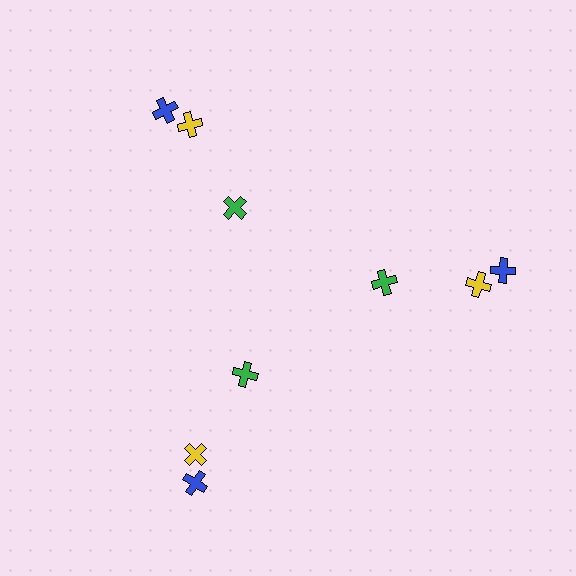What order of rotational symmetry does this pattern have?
This pattern has 3-fold rotational symmetry.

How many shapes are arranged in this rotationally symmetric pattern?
There are 9 shapes, arranged in 3 groups of 3.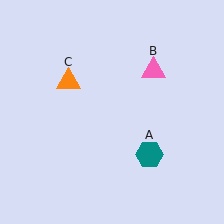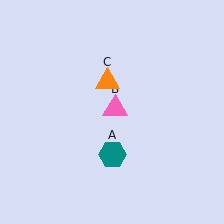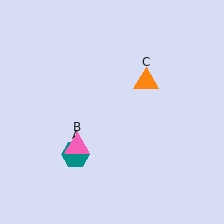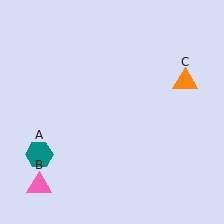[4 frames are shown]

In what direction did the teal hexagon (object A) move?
The teal hexagon (object A) moved left.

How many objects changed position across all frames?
3 objects changed position: teal hexagon (object A), pink triangle (object B), orange triangle (object C).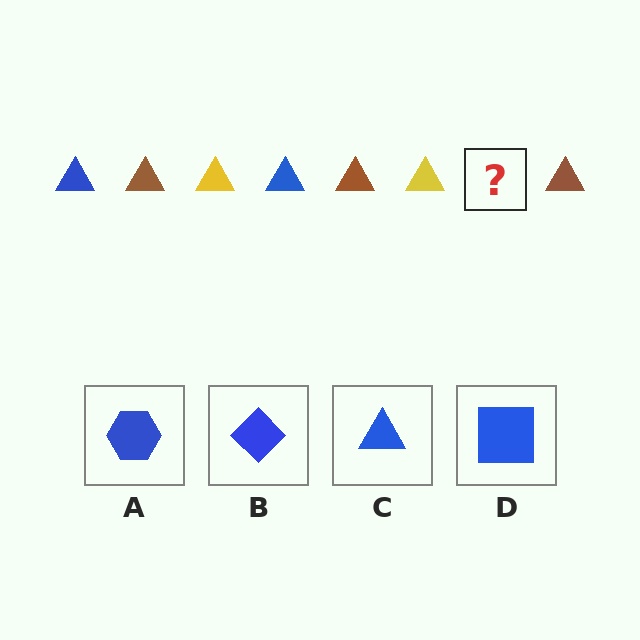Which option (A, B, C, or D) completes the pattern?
C.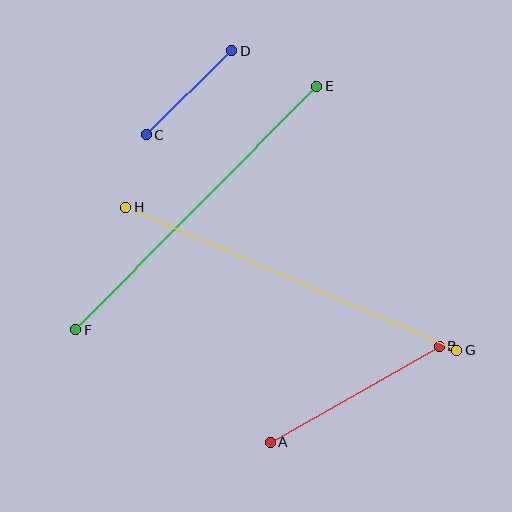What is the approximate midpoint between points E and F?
The midpoint is at approximately (196, 208) pixels.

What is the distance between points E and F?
The distance is approximately 343 pixels.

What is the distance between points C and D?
The distance is approximately 120 pixels.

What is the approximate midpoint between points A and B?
The midpoint is at approximately (355, 394) pixels.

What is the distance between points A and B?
The distance is approximately 195 pixels.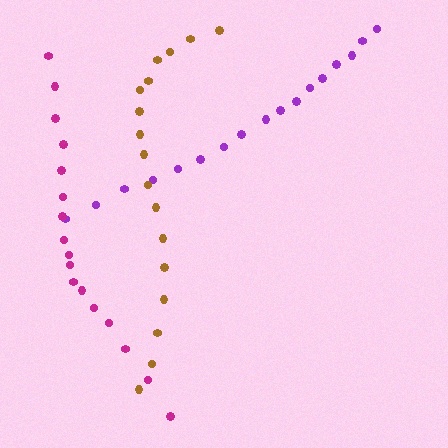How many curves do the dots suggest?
There are 3 distinct paths.